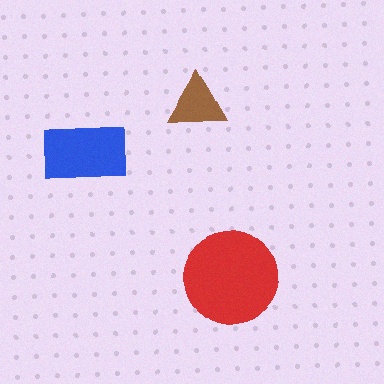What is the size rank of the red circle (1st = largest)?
1st.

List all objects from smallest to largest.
The brown triangle, the blue rectangle, the red circle.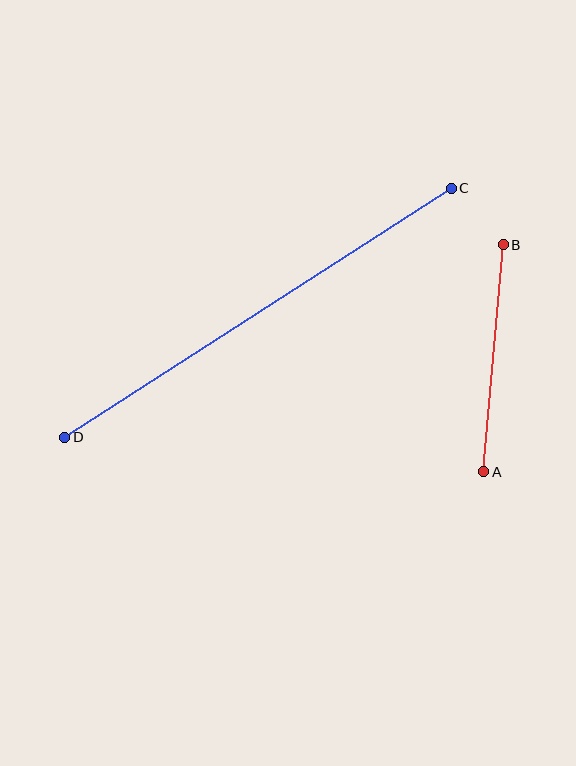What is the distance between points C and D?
The distance is approximately 460 pixels.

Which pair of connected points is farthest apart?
Points C and D are farthest apart.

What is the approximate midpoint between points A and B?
The midpoint is at approximately (493, 358) pixels.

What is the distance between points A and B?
The distance is approximately 228 pixels.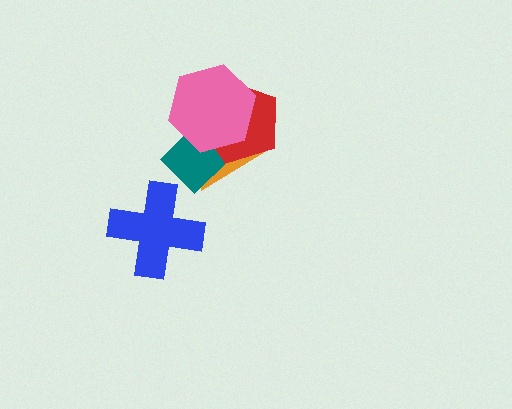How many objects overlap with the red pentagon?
3 objects overlap with the red pentagon.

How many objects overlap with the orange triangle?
3 objects overlap with the orange triangle.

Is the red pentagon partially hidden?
Yes, it is partially covered by another shape.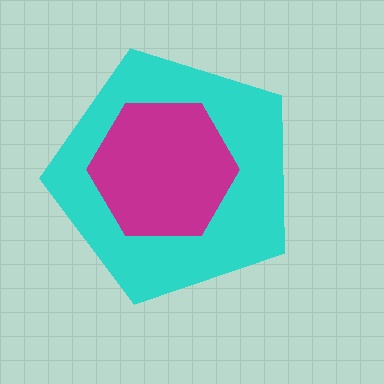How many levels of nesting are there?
2.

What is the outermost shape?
The cyan pentagon.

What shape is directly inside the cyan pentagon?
The magenta hexagon.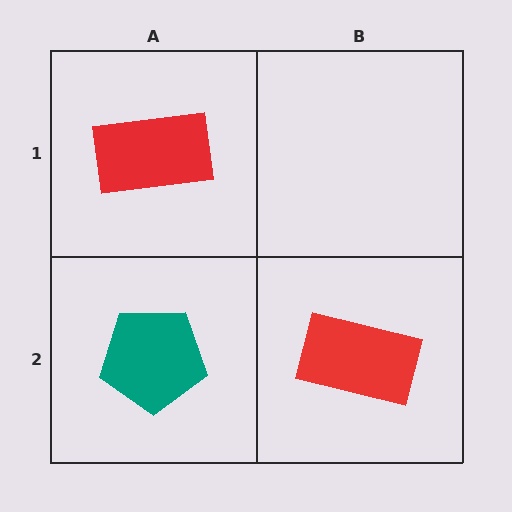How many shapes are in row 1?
1 shape.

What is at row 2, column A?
A teal pentagon.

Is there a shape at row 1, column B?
No, that cell is empty.